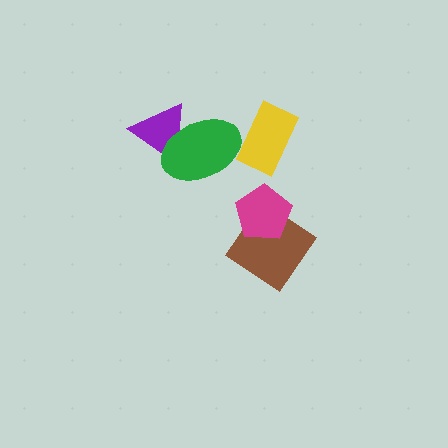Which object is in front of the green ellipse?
The yellow rectangle is in front of the green ellipse.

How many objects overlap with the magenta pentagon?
1 object overlaps with the magenta pentagon.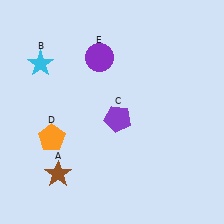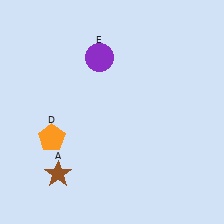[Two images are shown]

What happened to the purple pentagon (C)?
The purple pentagon (C) was removed in Image 2. It was in the bottom-right area of Image 1.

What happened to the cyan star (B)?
The cyan star (B) was removed in Image 2. It was in the top-left area of Image 1.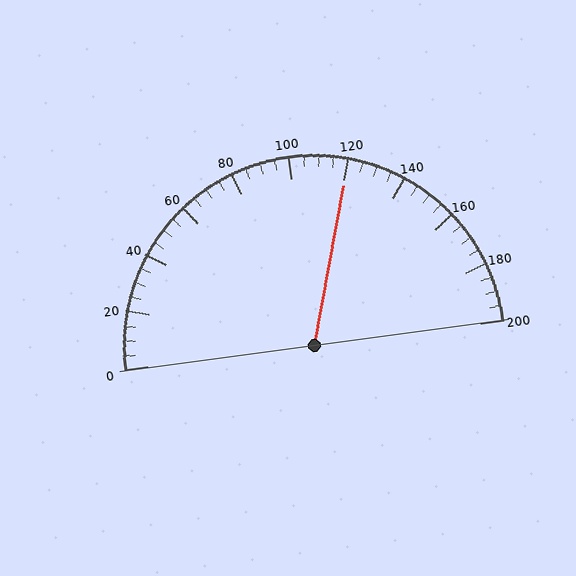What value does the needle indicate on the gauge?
The needle indicates approximately 120.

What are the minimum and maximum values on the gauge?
The gauge ranges from 0 to 200.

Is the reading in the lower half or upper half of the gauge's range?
The reading is in the upper half of the range (0 to 200).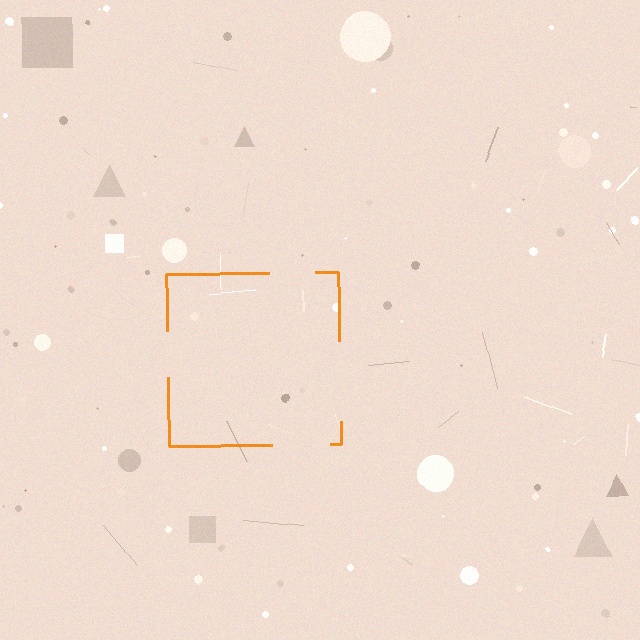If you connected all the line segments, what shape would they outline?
They would outline a square.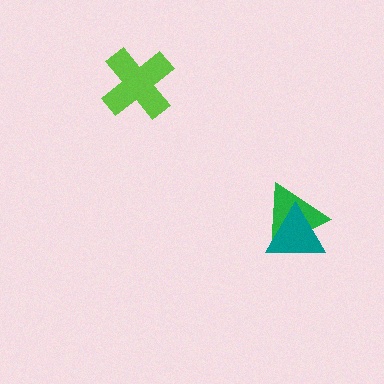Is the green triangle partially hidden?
Yes, it is partially covered by another shape.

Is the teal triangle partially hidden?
No, no other shape covers it.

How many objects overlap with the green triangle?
1 object overlaps with the green triangle.